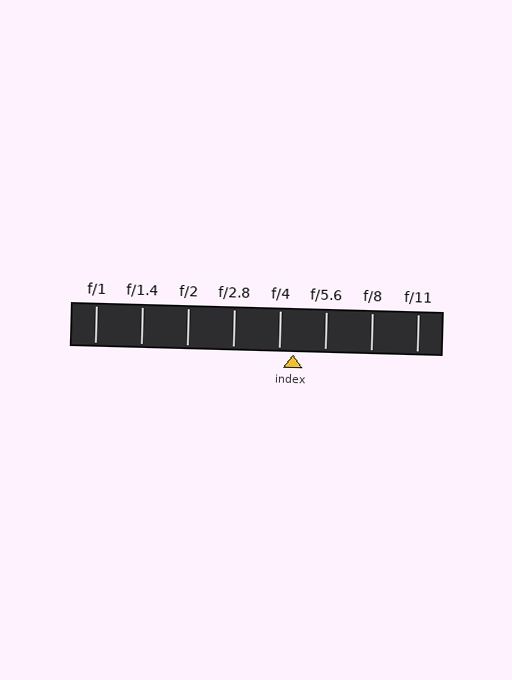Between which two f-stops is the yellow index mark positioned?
The index mark is between f/4 and f/5.6.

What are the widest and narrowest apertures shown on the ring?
The widest aperture shown is f/1 and the narrowest is f/11.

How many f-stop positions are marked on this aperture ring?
There are 8 f-stop positions marked.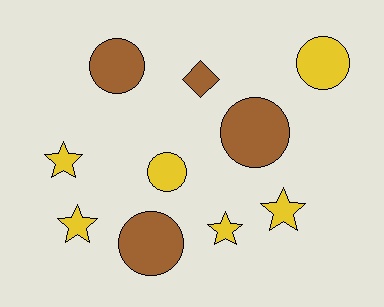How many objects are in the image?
There are 10 objects.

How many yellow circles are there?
There are 2 yellow circles.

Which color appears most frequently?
Yellow, with 6 objects.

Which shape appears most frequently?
Circle, with 5 objects.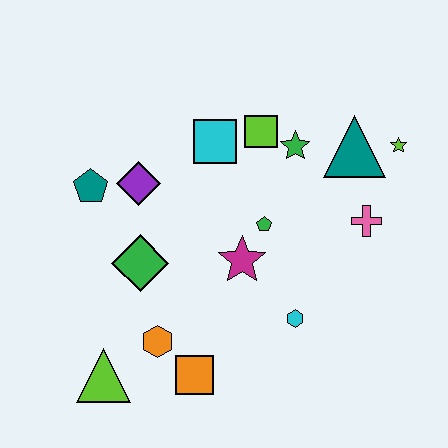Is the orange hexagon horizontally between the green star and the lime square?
No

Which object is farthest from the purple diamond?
The lime star is farthest from the purple diamond.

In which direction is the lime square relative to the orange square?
The lime square is above the orange square.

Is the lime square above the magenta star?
Yes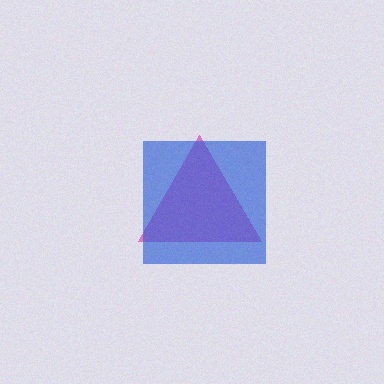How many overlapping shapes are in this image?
There are 2 overlapping shapes in the image.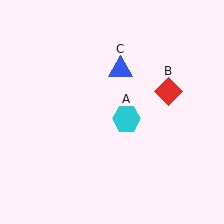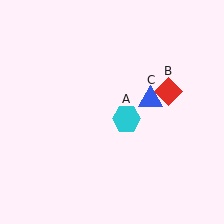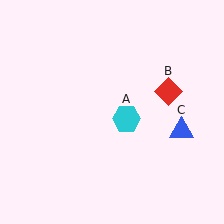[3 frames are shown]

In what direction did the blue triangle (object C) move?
The blue triangle (object C) moved down and to the right.